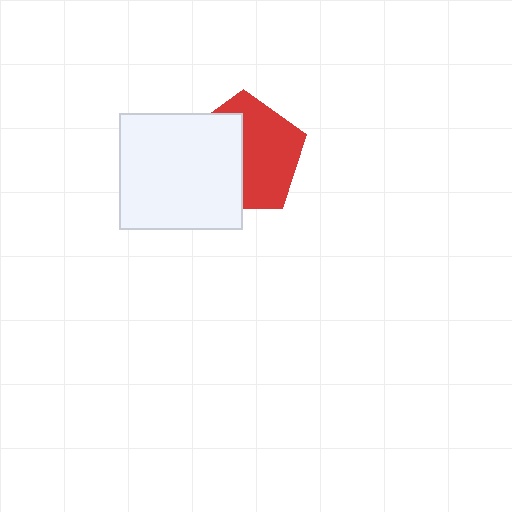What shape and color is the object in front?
The object in front is a white rectangle.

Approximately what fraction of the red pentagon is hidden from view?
Roughly 46% of the red pentagon is hidden behind the white rectangle.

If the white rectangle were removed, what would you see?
You would see the complete red pentagon.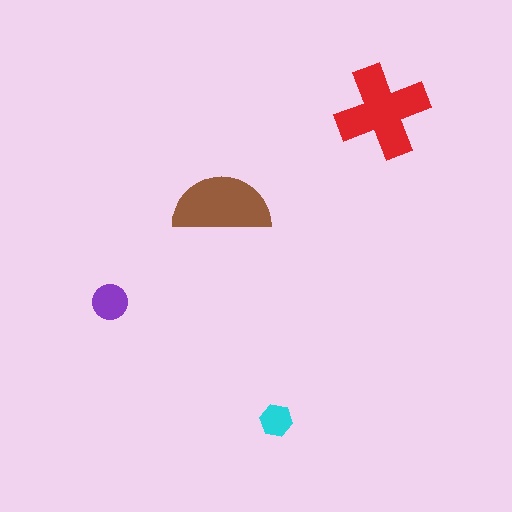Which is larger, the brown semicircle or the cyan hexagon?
The brown semicircle.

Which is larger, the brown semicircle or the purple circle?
The brown semicircle.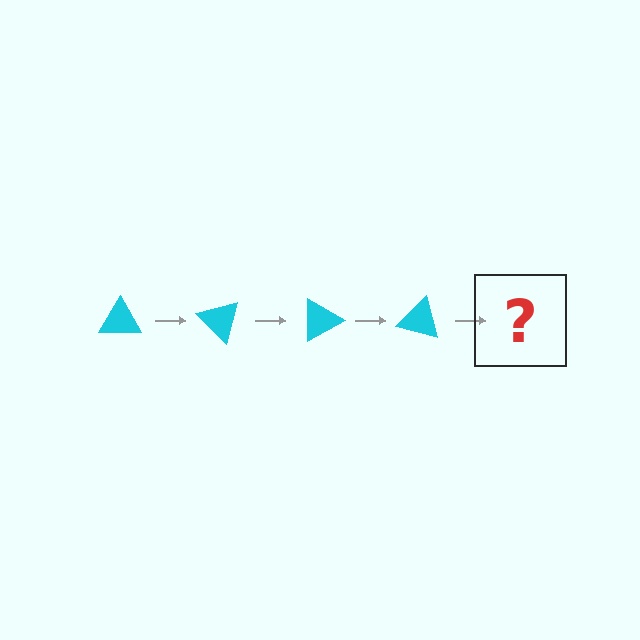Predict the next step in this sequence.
The next step is a cyan triangle rotated 180 degrees.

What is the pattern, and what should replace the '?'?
The pattern is that the triangle rotates 45 degrees each step. The '?' should be a cyan triangle rotated 180 degrees.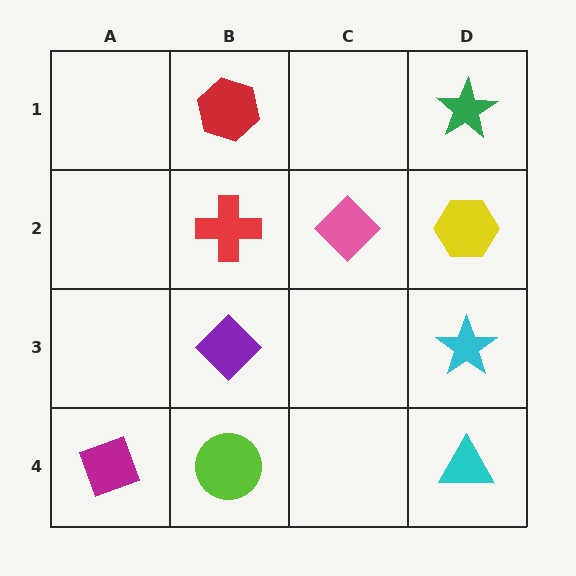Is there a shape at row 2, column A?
No, that cell is empty.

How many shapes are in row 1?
2 shapes.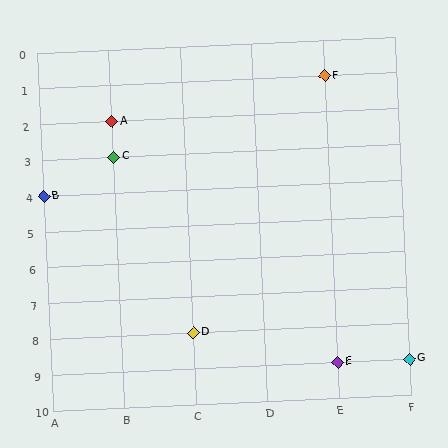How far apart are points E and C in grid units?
Points E and C are 3 columns and 6 rows apart (about 6.7 grid units diagonally).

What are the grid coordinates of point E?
Point E is at grid coordinates (E, 9).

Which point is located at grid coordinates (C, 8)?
Point D is at (C, 8).